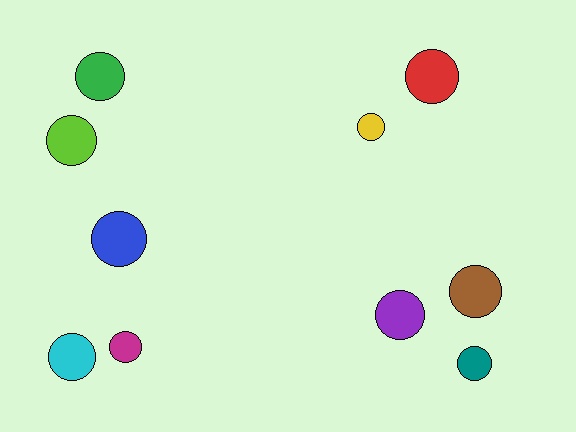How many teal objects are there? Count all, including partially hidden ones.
There is 1 teal object.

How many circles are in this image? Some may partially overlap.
There are 10 circles.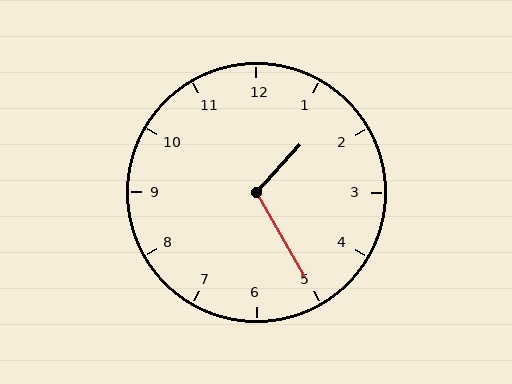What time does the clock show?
1:25.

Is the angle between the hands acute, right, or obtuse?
It is obtuse.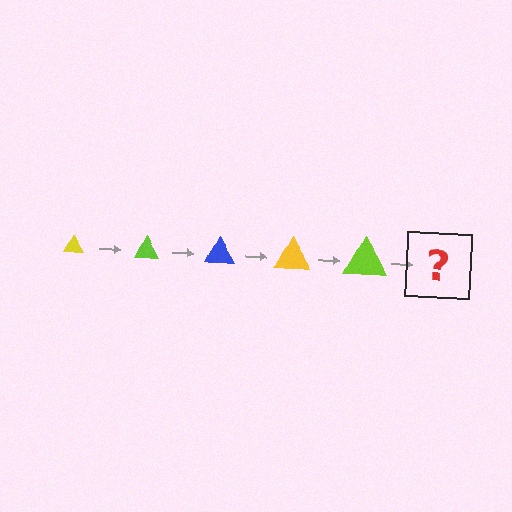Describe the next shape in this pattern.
It should be a blue triangle, larger than the previous one.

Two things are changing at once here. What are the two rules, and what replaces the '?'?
The two rules are that the triangle grows larger each step and the color cycles through yellow, lime, and blue. The '?' should be a blue triangle, larger than the previous one.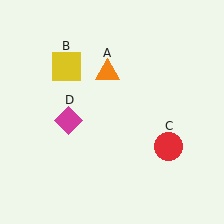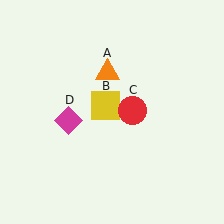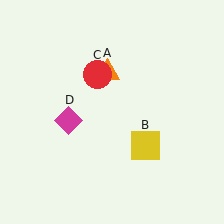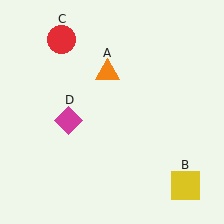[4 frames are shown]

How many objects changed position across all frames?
2 objects changed position: yellow square (object B), red circle (object C).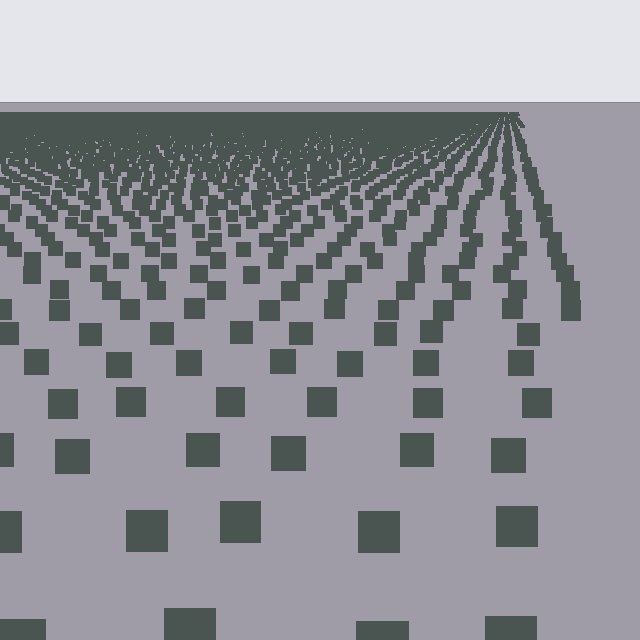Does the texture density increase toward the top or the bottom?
Density increases toward the top.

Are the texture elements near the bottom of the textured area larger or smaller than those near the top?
Larger. Near the bottom, elements are closer to the viewer and appear at a bigger on-screen size.